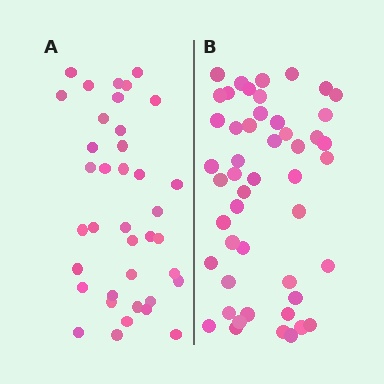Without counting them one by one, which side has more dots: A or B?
Region B (the right region) has more dots.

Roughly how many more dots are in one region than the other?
Region B has roughly 12 or so more dots than region A.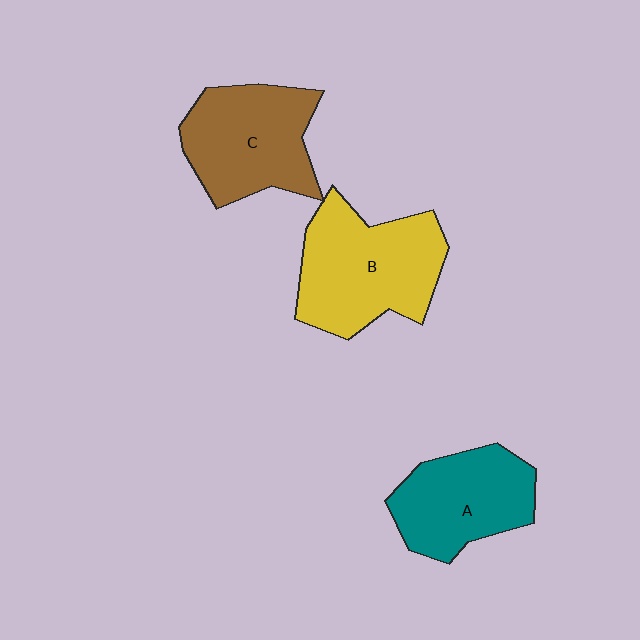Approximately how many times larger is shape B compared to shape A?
Approximately 1.3 times.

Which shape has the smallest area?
Shape A (teal).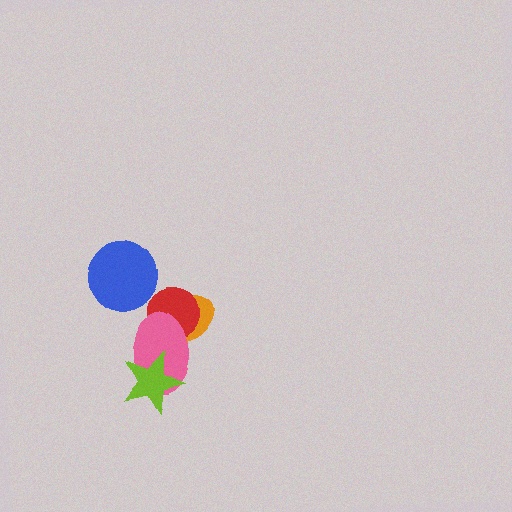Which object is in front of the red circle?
The pink ellipse is in front of the red circle.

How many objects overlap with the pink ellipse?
3 objects overlap with the pink ellipse.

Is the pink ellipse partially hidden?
Yes, it is partially covered by another shape.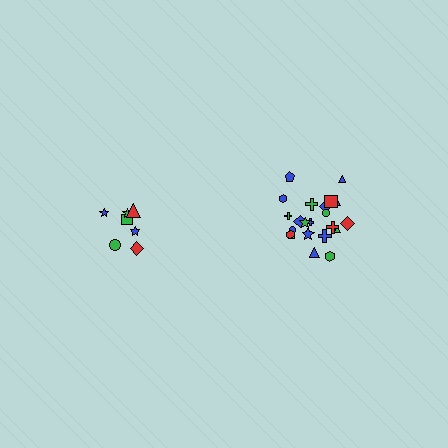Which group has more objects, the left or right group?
The right group.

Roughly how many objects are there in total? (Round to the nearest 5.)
Roughly 30 objects in total.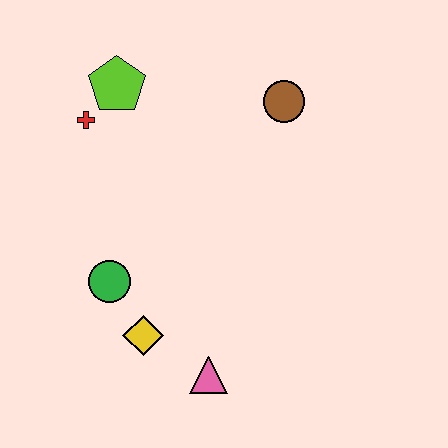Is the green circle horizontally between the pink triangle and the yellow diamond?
No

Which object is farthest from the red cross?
The pink triangle is farthest from the red cross.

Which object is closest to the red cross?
The lime pentagon is closest to the red cross.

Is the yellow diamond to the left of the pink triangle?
Yes